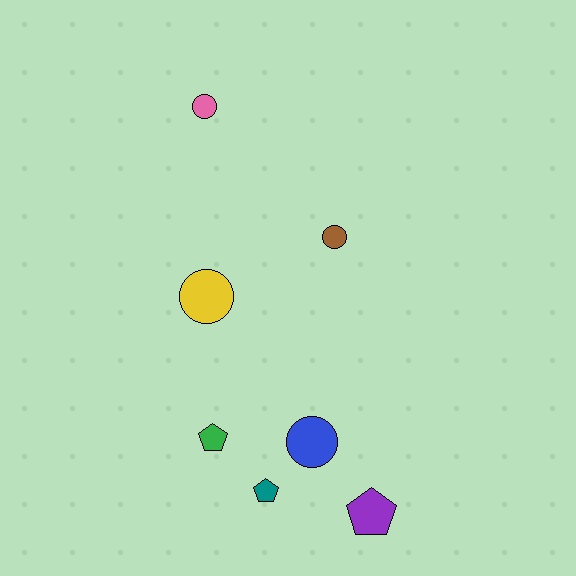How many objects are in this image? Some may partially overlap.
There are 7 objects.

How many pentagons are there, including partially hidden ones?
There are 3 pentagons.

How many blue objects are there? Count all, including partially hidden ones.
There is 1 blue object.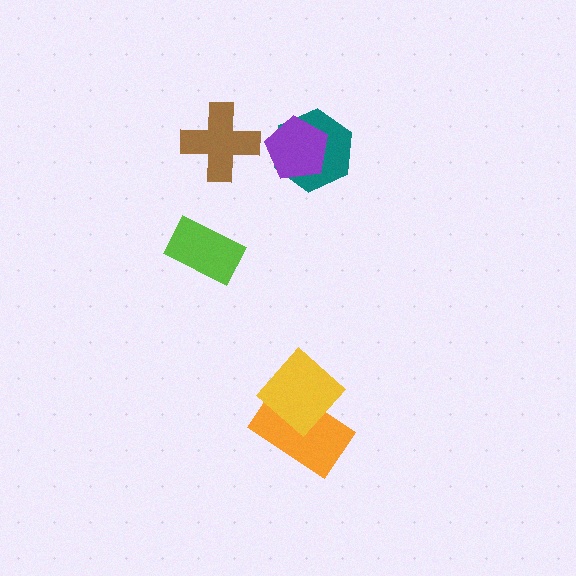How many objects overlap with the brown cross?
0 objects overlap with the brown cross.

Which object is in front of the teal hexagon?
The purple pentagon is in front of the teal hexagon.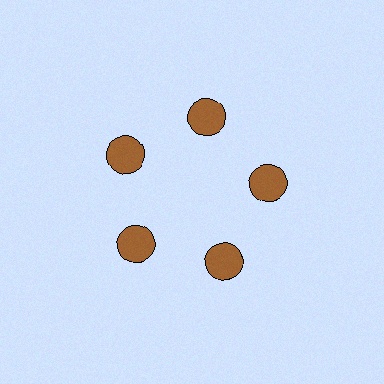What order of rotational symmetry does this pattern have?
This pattern has 5-fold rotational symmetry.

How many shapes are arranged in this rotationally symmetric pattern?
There are 5 shapes, arranged in 5 groups of 1.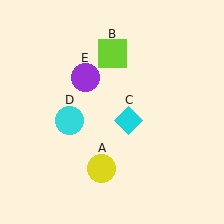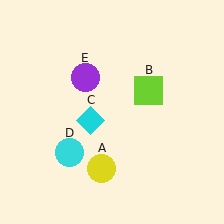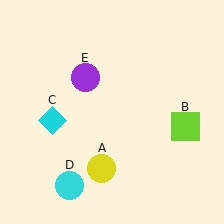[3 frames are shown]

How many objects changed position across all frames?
3 objects changed position: lime square (object B), cyan diamond (object C), cyan circle (object D).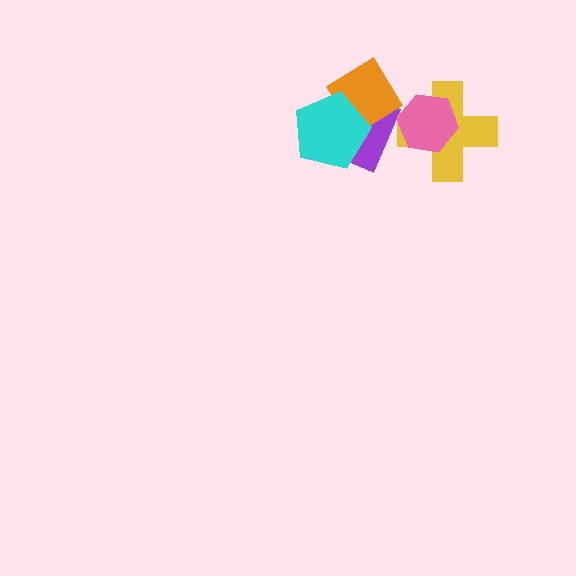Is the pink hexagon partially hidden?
No, no other shape covers it.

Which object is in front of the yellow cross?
The pink hexagon is in front of the yellow cross.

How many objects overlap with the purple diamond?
2 objects overlap with the purple diamond.